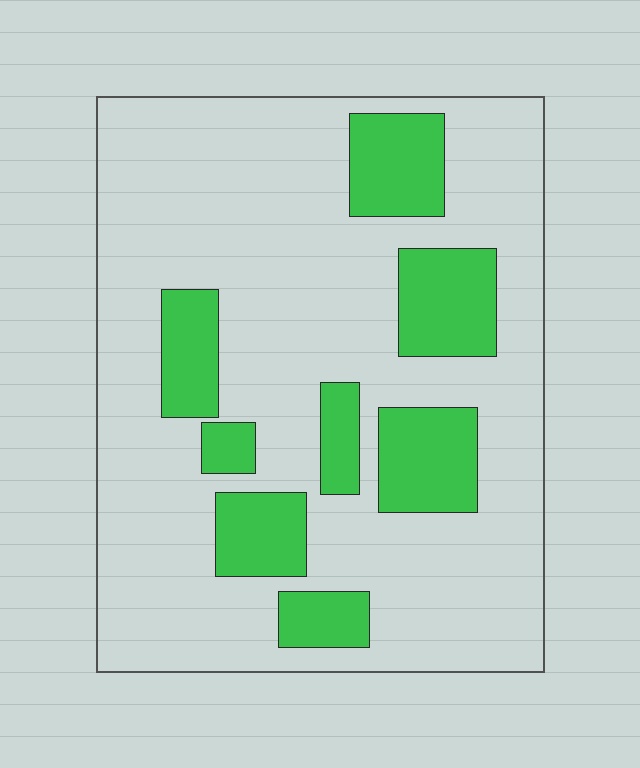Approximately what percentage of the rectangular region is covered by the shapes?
Approximately 25%.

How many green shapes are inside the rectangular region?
8.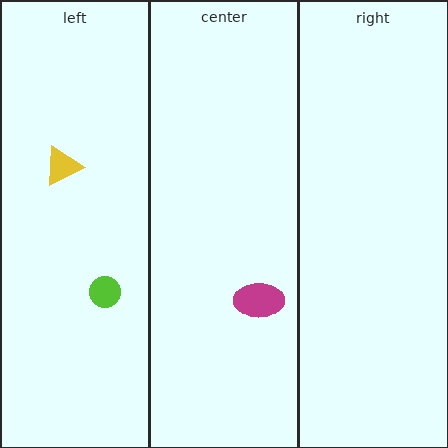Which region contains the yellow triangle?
The left region.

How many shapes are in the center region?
1.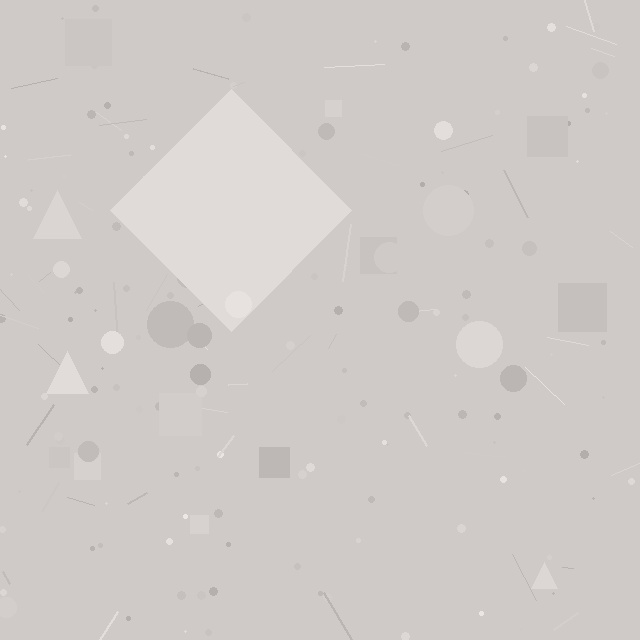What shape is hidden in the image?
A diamond is hidden in the image.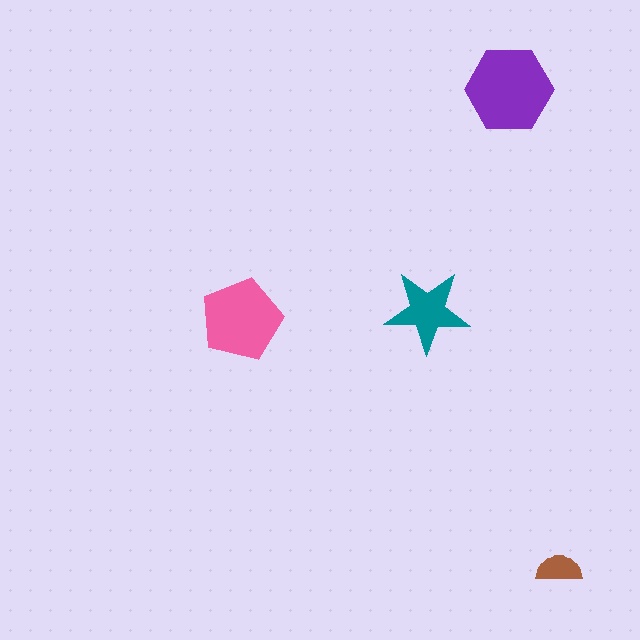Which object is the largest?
The purple hexagon.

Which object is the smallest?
The brown semicircle.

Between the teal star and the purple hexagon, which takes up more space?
The purple hexagon.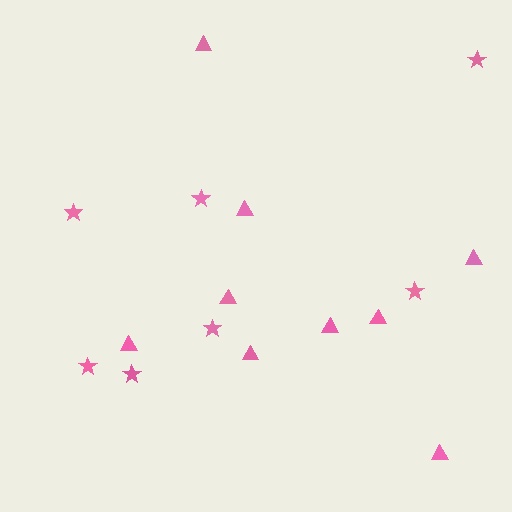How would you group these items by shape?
There are 2 groups: one group of stars (7) and one group of triangles (9).